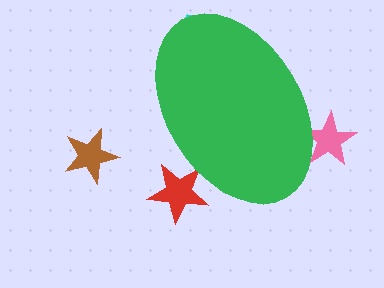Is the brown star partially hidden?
No, the brown star is fully visible.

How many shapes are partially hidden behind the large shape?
3 shapes are partially hidden.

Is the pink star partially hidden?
Yes, the pink star is partially hidden behind the green ellipse.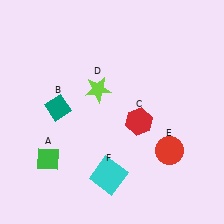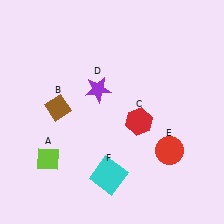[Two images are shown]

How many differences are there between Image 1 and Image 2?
There are 3 differences between the two images.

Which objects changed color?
A changed from green to lime. B changed from teal to brown. D changed from lime to purple.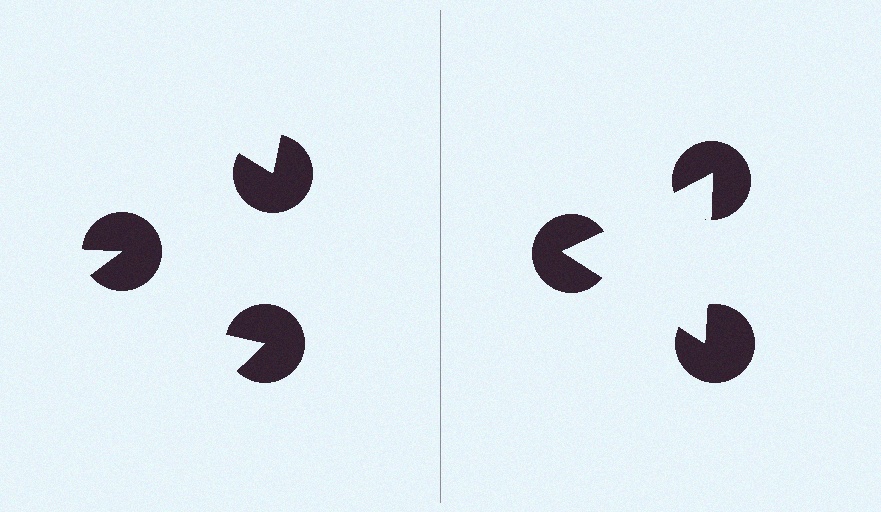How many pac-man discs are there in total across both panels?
6 — 3 on each side.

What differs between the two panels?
The pac-man discs are positioned identically on both sides; only the wedge orientations differ. On the right they align to a triangle; on the left they are misaligned.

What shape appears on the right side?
An illusory triangle.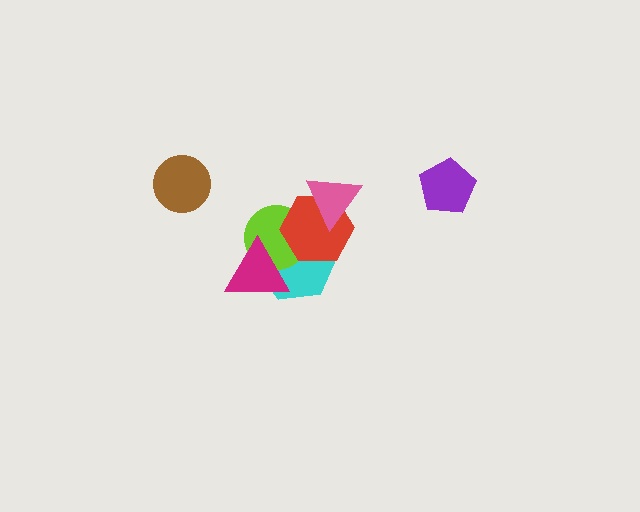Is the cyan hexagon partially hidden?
Yes, it is partially covered by another shape.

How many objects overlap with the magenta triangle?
2 objects overlap with the magenta triangle.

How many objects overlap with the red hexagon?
3 objects overlap with the red hexagon.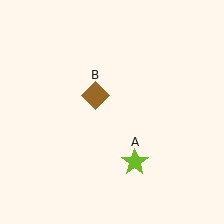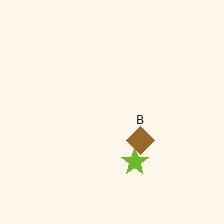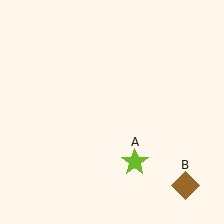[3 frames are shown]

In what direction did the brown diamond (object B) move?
The brown diamond (object B) moved down and to the right.